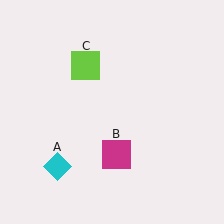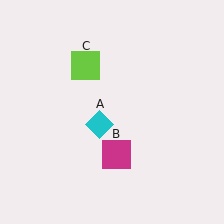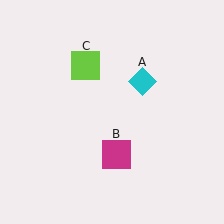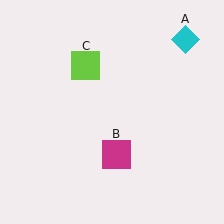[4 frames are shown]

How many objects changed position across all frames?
1 object changed position: cyan diamond (object A).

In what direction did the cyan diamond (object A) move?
The cyan diamond (object A) moved up and to the right.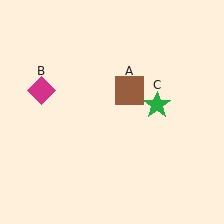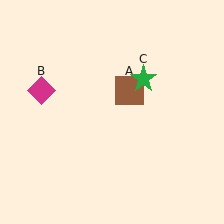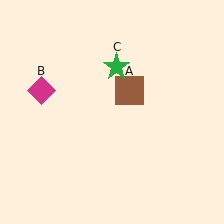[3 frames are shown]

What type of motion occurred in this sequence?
The green star (object C) rotated counterclockwise around the center of the scene.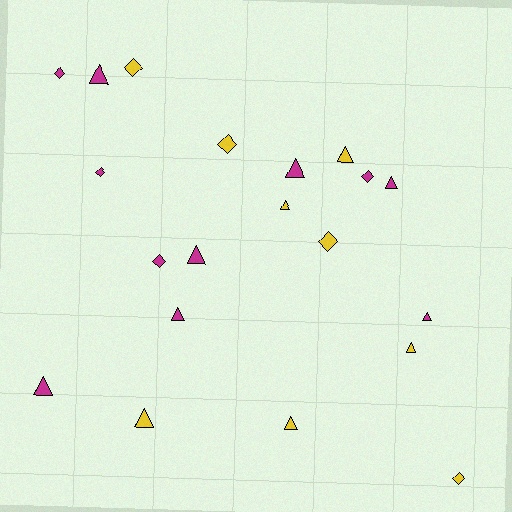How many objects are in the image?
There are 20 objects.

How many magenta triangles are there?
There are 7 magenta triangles.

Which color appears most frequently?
Magenta, with 11 objects.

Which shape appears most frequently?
Triangle, with 12 objects.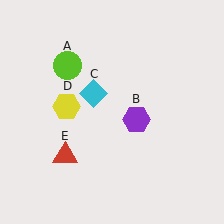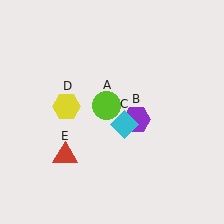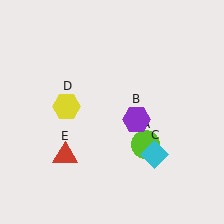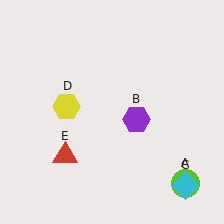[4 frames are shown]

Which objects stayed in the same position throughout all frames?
Purple hexagon (object B) and yellow hexagon (object D) and red triangle (object E) remained stationary.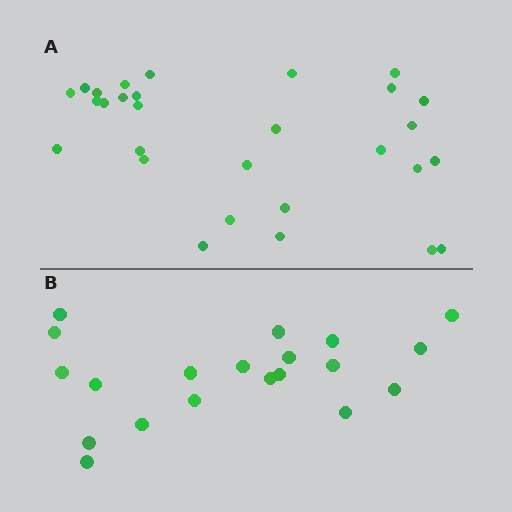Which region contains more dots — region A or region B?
Region A (the top region) has more dots.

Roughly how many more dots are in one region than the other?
Region A has roughly 8 or so more dots than region B.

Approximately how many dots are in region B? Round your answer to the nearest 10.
About 20 dots.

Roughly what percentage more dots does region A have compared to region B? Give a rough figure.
About 45% more.